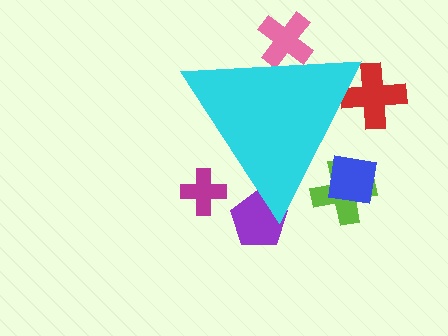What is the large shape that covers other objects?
A cyan triangle.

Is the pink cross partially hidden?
Yes, the pink cross is partially hidden behind the cyan triangle.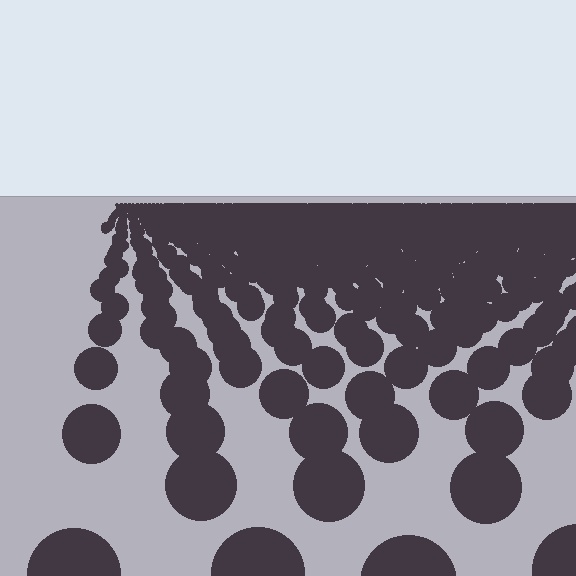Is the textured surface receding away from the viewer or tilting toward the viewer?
The surface is receding away from the viewer. Texture elements get smaller and denser toward the top.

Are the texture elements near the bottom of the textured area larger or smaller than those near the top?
Larger. Near the bottom, elements are closer to the viewer and appear at a bigger on-screen size.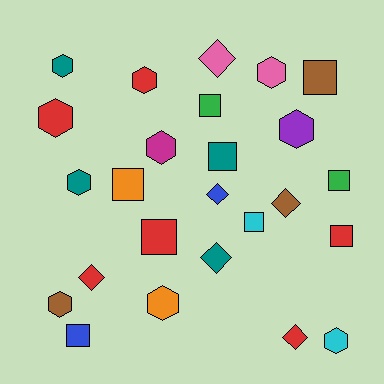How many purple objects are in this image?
There is 1 purple object.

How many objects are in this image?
There are 25 objects.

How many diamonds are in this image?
There are 6 diamonds.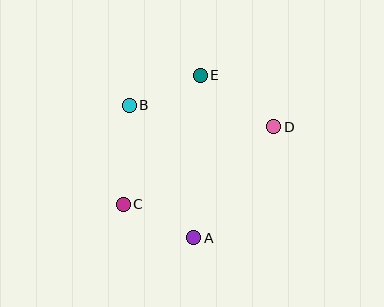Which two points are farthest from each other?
Points C and D are farthest from each other.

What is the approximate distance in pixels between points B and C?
The distance between B and C is approximately 99 pixels.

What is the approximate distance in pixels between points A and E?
The distance between A and E is approximately 163 pixels.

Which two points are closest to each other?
Points B and E are closest to each other.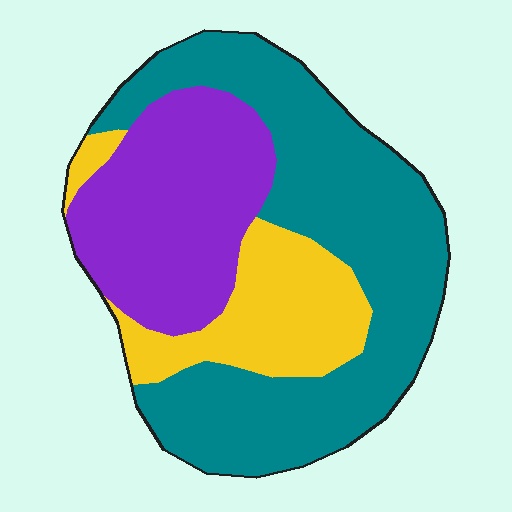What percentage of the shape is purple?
Purple takes up about one quarter (1/4) of the shape.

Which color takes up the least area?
Yellow, at roughly 20%.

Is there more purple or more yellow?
Purple.